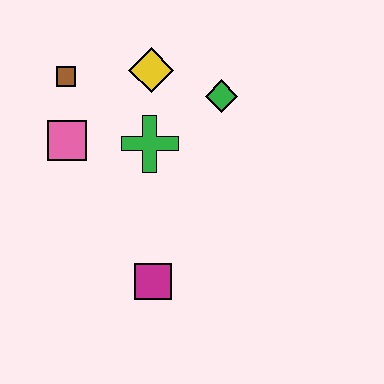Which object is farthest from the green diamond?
The magenta square is farthest from the green diamond.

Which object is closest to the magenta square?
The green cross is closest to the magenta square.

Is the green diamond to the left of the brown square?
No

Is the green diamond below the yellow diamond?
Yes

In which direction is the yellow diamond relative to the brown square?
The yellow diamond is to the right of the brown square.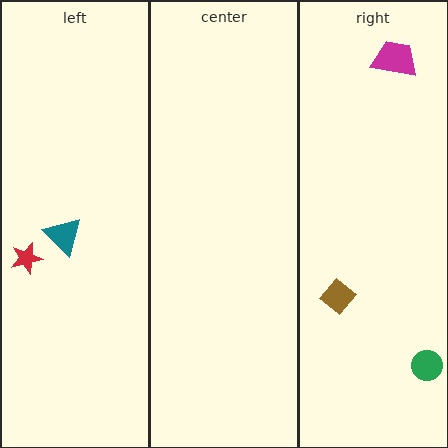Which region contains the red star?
The left region.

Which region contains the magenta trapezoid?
The right region.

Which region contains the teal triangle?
The left region.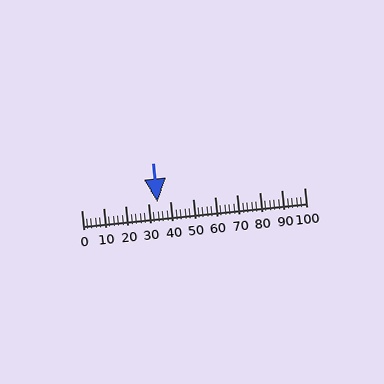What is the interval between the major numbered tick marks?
The major tick marks are spaced 10 units apart.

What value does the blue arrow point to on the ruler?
The blue arrow points to approximately 34.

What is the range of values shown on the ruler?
The ruler shows values from 0 to 100.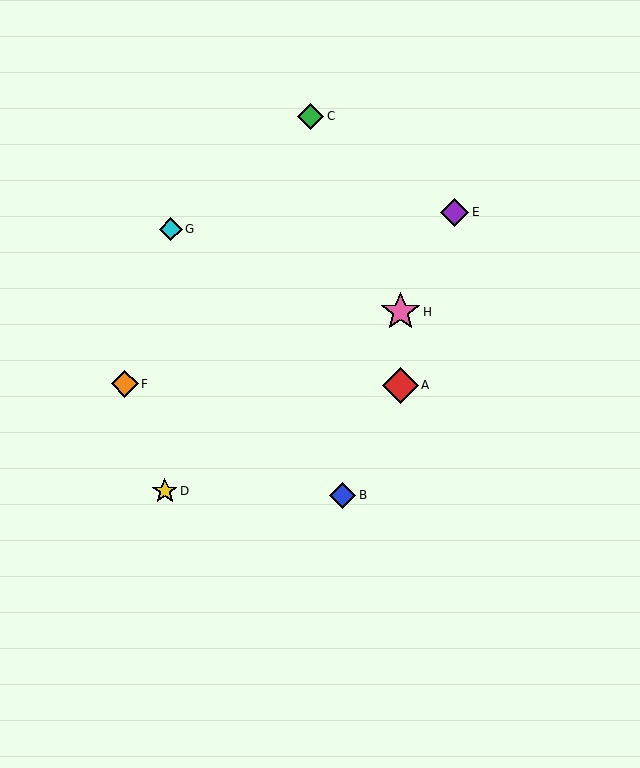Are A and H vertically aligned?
Yes, both are at x≈401.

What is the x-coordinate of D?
Object D is at x≈165.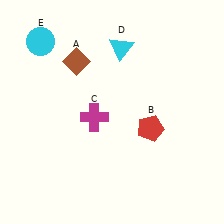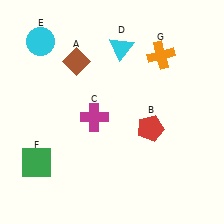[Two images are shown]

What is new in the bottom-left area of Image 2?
A green square (F) was added in the bottom-left area of Image 2.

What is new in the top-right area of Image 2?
An orange cross (G) was added in the top-right area of Image 2.